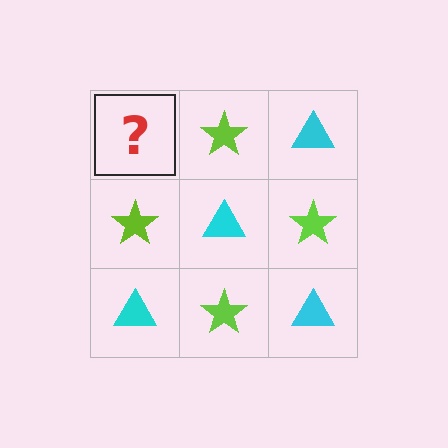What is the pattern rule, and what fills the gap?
The rule is that it alternates cyan triangle and lime star in a checkerboard pattern. The gap should be filled with a cyan triangle.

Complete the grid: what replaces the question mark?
The question mark should be replaced with a cyan triangle.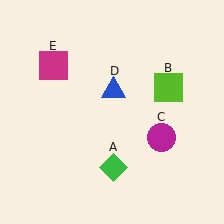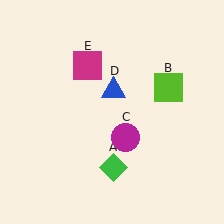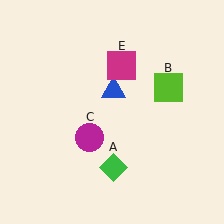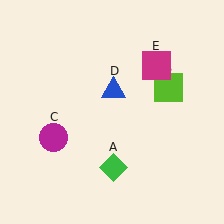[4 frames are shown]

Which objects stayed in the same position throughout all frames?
Green diamond (object A) and lime square (object B) and blue triangle (object D) remained stationary.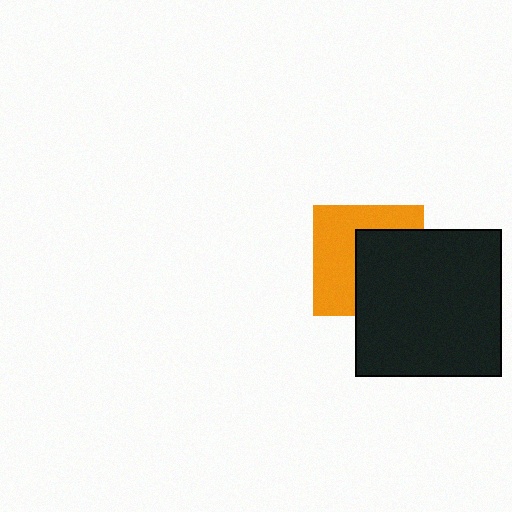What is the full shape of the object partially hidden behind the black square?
The partially hidden object is an orange square.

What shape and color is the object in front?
The object in front is a black square.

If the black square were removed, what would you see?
You would see the complete orange square.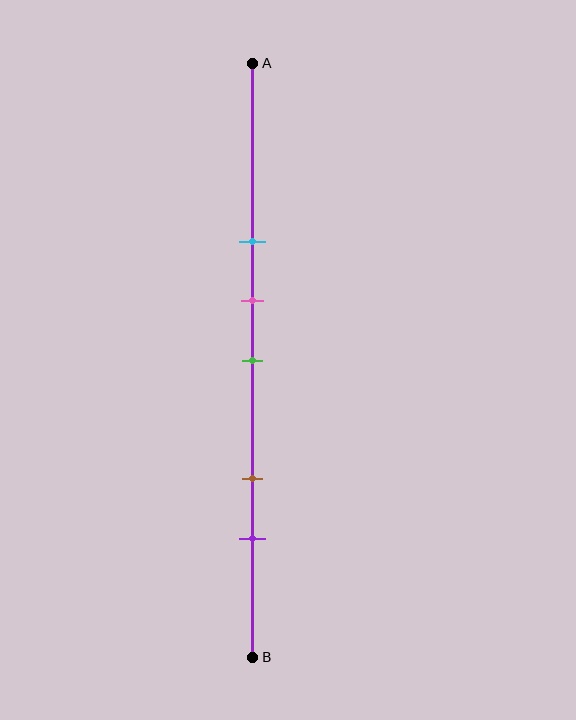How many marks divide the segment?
There are 5 marks dividing the segment.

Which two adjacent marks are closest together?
The pink and green marks are the closest adjacent pair.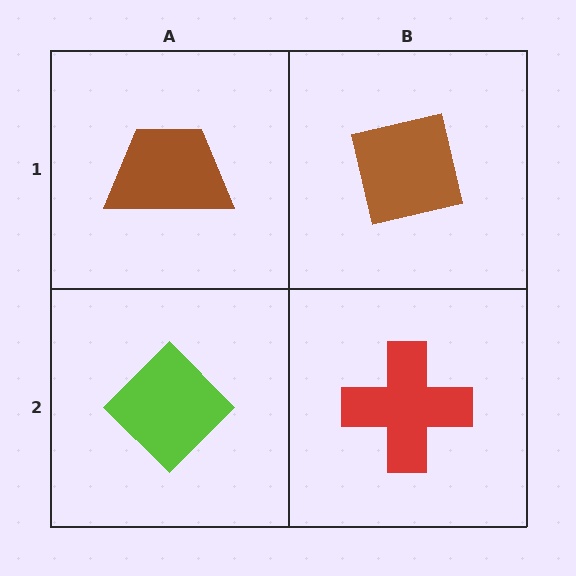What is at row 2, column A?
A lime diamond.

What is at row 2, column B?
A red cross.